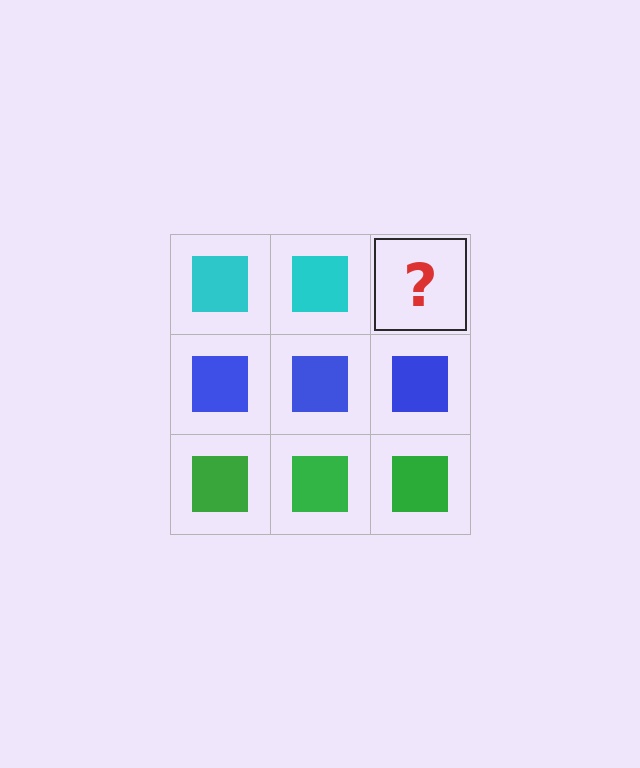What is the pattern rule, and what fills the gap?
The rule is that each row has a consistent color. The gap should be filled with a cyan square.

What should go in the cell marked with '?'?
The missing cell should contain a cyan square.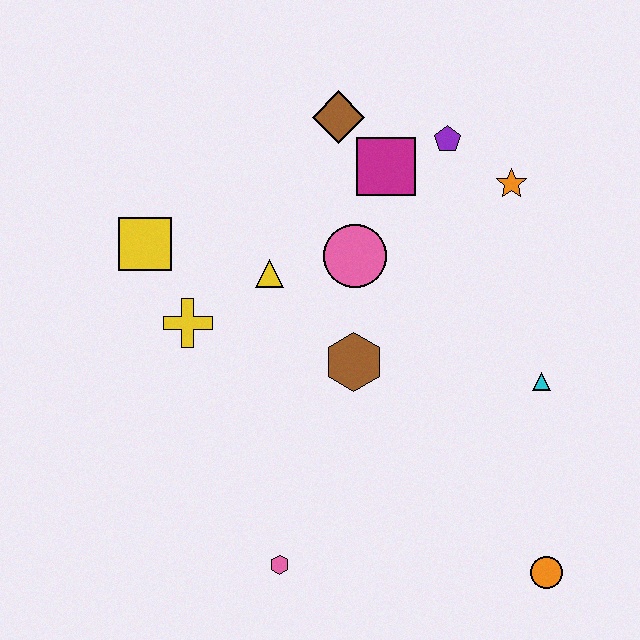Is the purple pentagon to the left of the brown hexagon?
No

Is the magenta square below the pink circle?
No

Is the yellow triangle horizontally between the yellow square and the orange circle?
Yes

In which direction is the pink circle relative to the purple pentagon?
The pink circle is below the purple pentagon.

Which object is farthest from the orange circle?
The yellow square is farthest from the orange circle.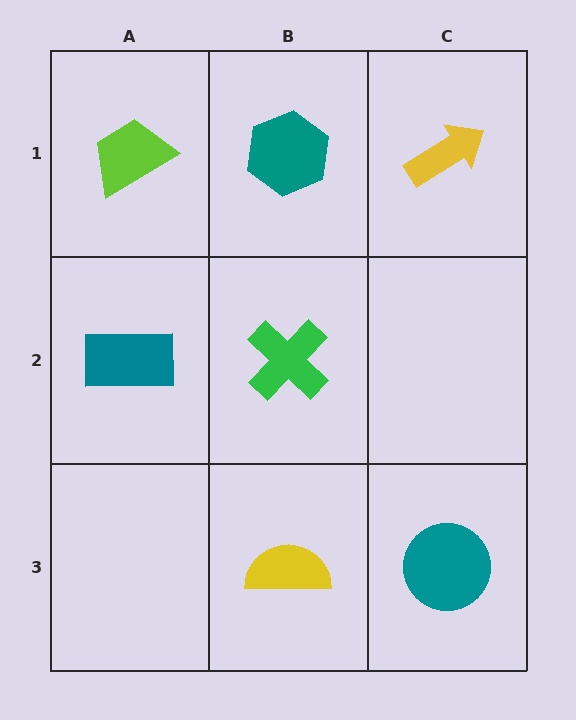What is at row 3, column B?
A yellow semicircle.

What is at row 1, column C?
A yellow arrow.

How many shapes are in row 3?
2 shapes.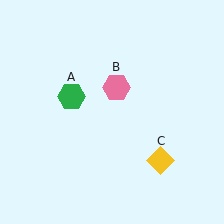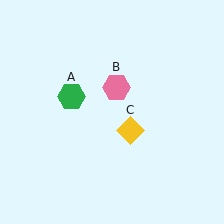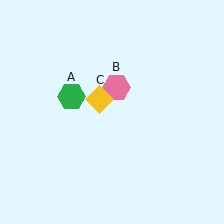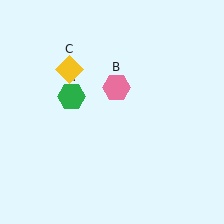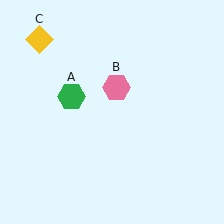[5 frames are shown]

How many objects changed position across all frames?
1 object changed position: yellow diamond (object C).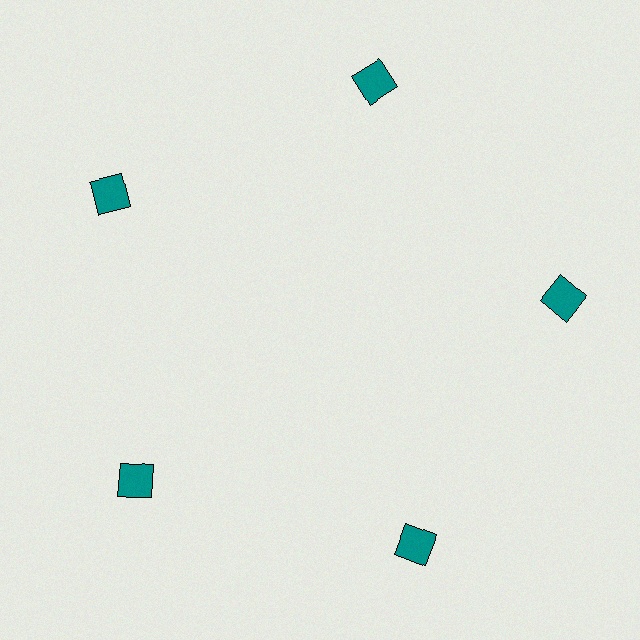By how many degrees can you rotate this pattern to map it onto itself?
The pattern maps onto itself every 72 degrees of rotation.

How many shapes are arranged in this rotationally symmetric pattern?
There are 5 shapes, arranged in 5 groups of 1.